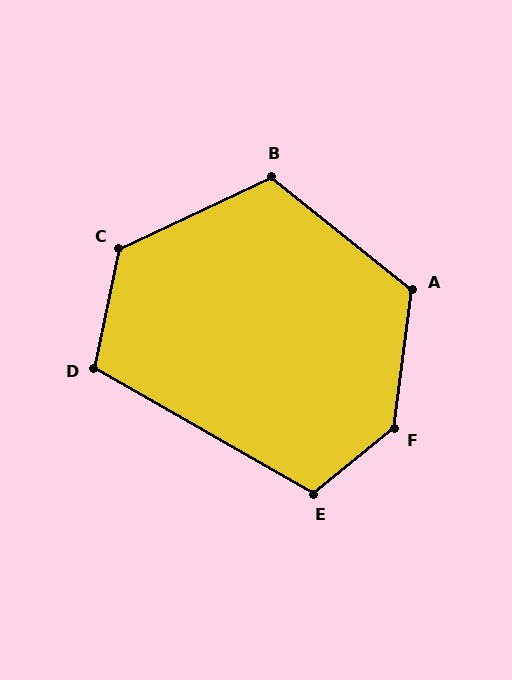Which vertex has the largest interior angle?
F, at approximately 136 degrees.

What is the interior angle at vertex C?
Approximately 127 degrees (obtuse).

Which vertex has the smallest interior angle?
D, at approximately 108 degrees.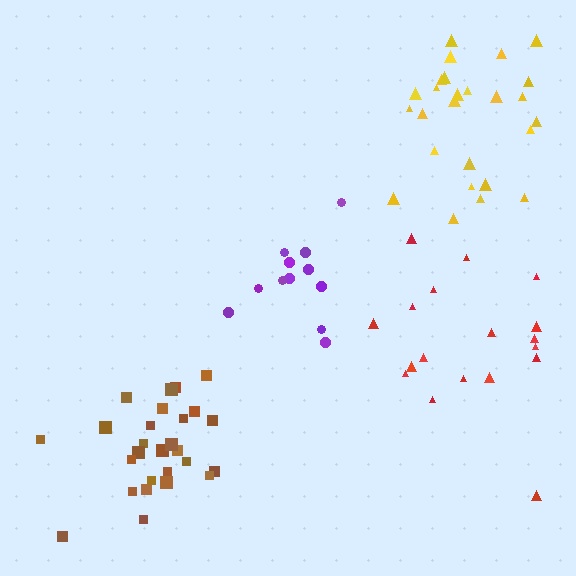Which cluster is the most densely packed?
Brown.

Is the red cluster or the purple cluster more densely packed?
Purple.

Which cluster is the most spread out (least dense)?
Red.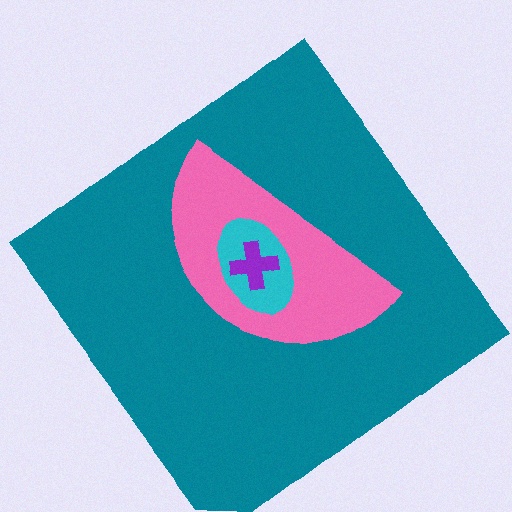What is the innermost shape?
The purple cross.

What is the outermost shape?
The teal diamond.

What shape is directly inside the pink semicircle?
The cyan ellipse.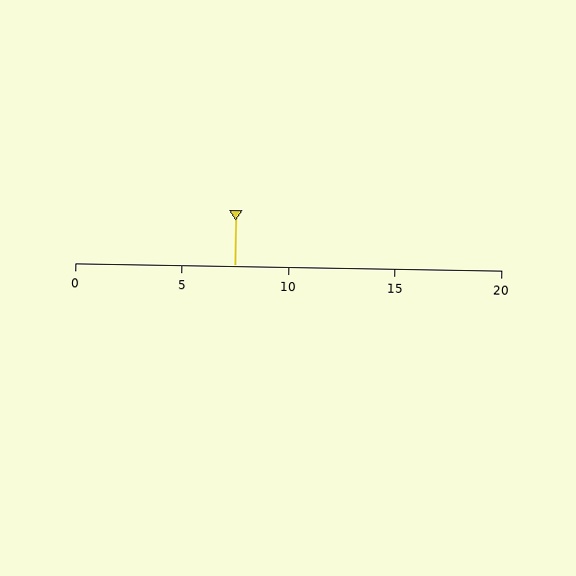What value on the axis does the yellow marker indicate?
The marker indicates approximately 7.5.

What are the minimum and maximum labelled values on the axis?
The axis runs from 0 to 20.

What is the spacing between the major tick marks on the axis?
The major ticks are spaced 5 apart.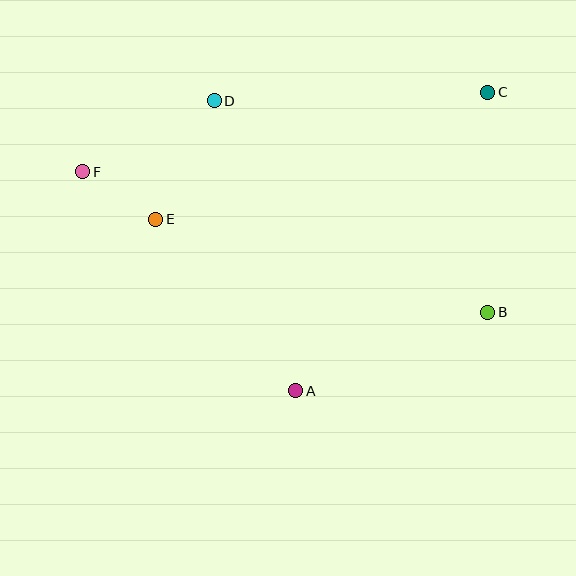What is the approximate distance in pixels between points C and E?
The distance between C and E is approximately 356 pixels.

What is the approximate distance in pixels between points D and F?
The distance between D and F is approximately 149 pixels.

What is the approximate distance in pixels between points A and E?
The distance between A and E is approximately 221 pixels.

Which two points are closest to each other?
Points E and F are closest to each other.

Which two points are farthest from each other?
Points B and F are farthest from each other.